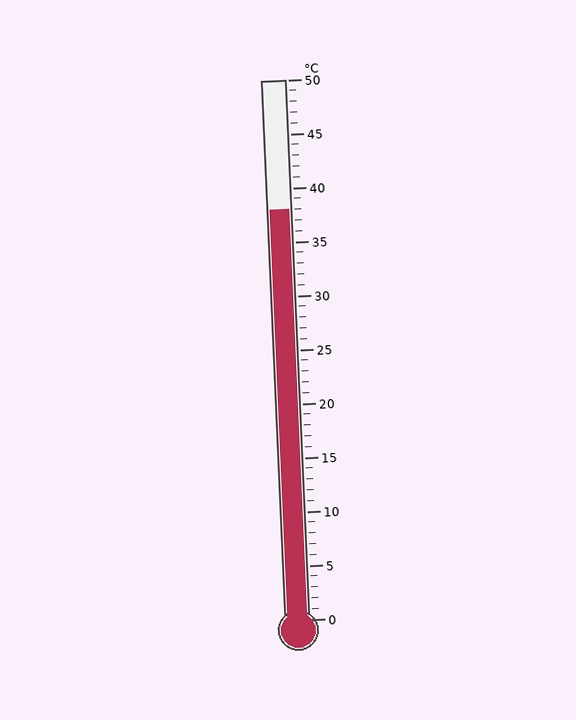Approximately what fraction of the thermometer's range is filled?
The thermometer is filled to approximately 75% of its range.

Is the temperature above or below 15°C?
The temperature is above 15°C.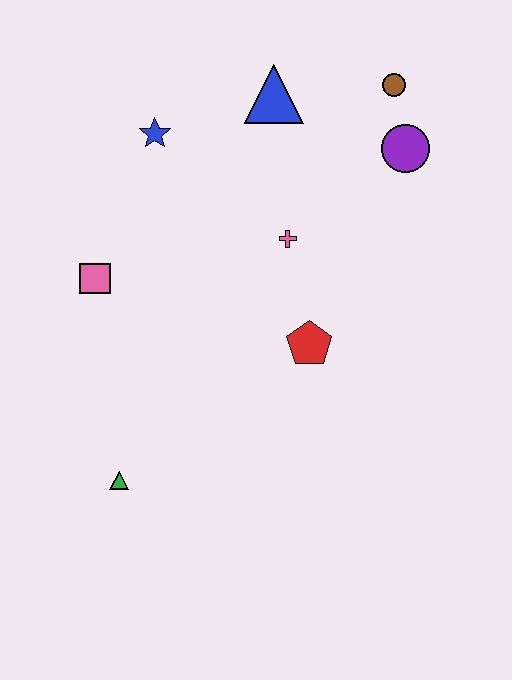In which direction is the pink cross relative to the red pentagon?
The pink cross is above the red pentagon.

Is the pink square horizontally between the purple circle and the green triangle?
No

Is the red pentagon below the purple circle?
Yes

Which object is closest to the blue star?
The blue triangle is closest to the blue star.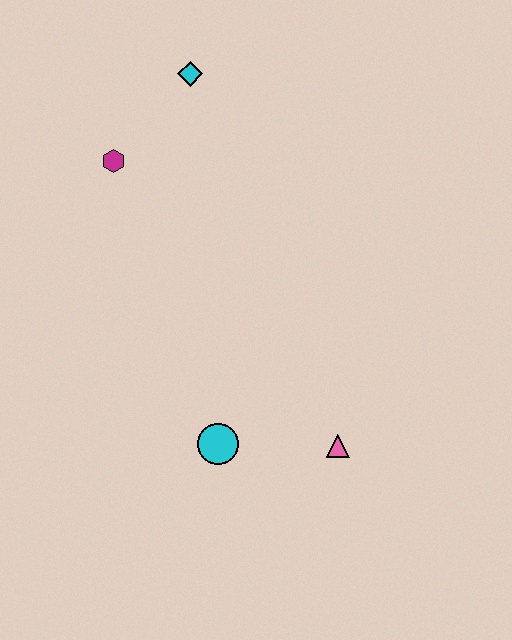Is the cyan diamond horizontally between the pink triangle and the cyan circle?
No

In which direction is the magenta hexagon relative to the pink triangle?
The magenta hexagon is above the pink triangle.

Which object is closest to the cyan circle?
The pink triangle is closest to the cyan circle.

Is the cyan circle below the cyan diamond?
Yes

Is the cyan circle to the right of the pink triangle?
No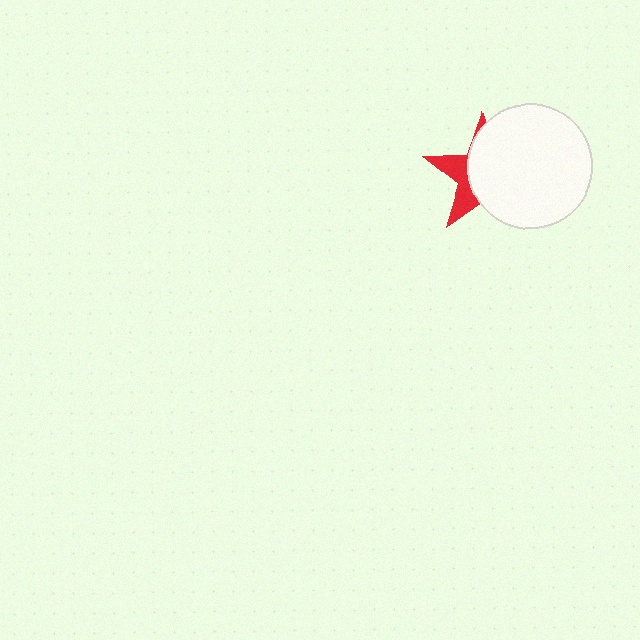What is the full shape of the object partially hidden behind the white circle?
The partially hidden object is a red star.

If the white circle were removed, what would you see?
You would see the complete red star.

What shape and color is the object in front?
The object in front is a white circle.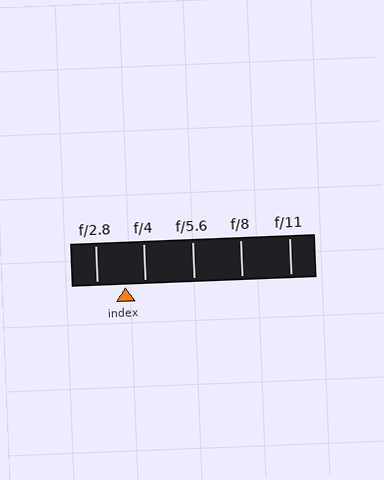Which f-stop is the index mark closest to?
The index mark is closest to f/4.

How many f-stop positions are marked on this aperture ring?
There are 5 f-stop positions marked.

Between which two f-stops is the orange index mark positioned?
The index mark is between f/2.8 and f/4.